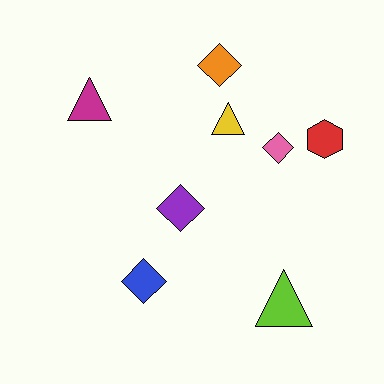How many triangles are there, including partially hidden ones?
There are 3 triangles.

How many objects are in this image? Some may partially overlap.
There are 8 objects.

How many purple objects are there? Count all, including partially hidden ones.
There is 1 purple object.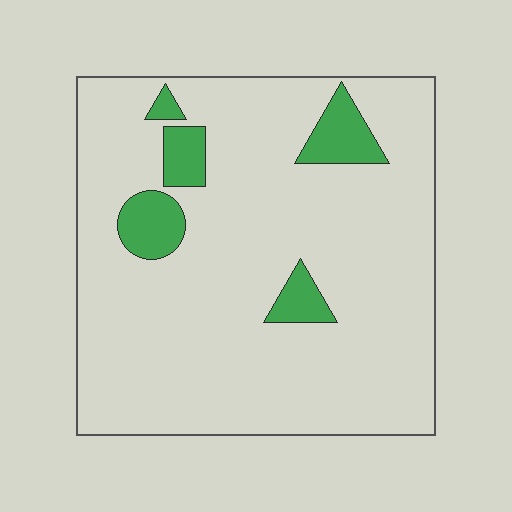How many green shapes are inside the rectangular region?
5.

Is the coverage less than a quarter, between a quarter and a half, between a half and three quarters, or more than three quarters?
Less than a quarter.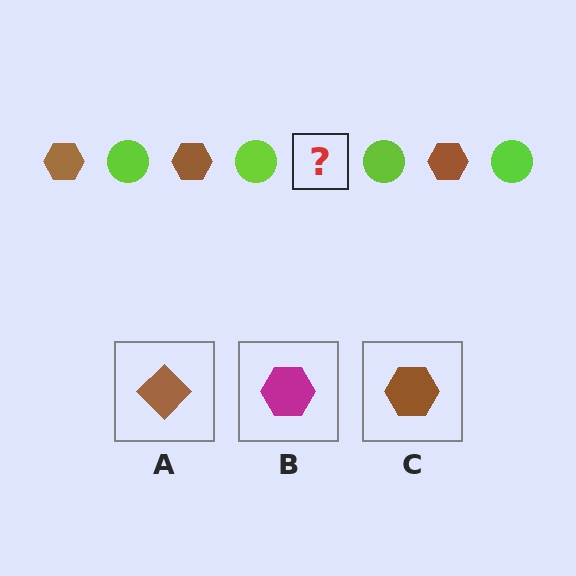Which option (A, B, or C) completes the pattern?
C.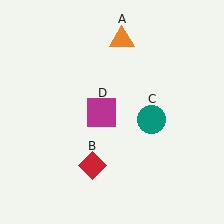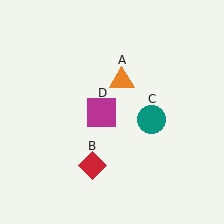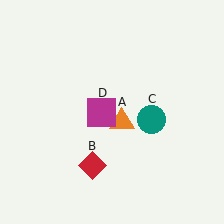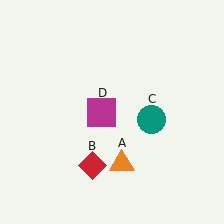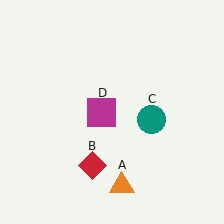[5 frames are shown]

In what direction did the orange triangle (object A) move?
The orange triangle (object A) moved down.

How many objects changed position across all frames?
1 object changed position: orange triangle (object A).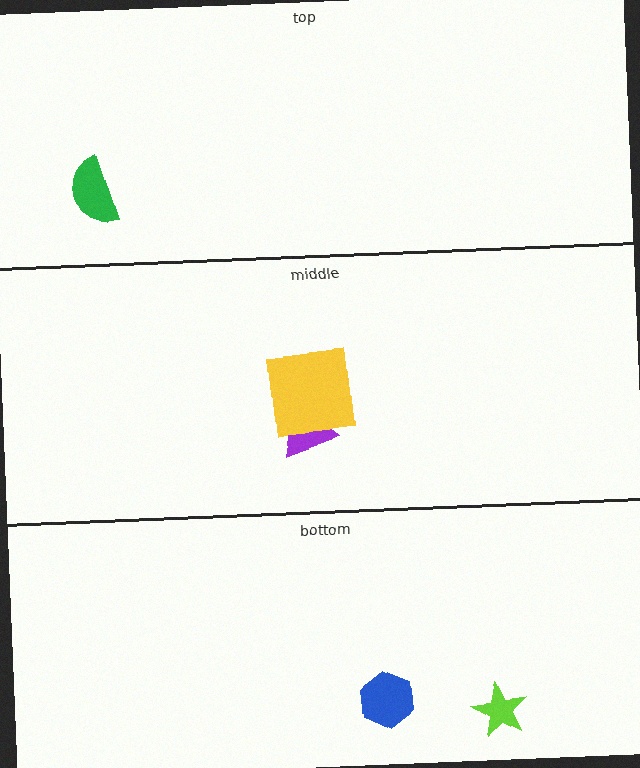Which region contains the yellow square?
The middle region.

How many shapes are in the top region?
1.